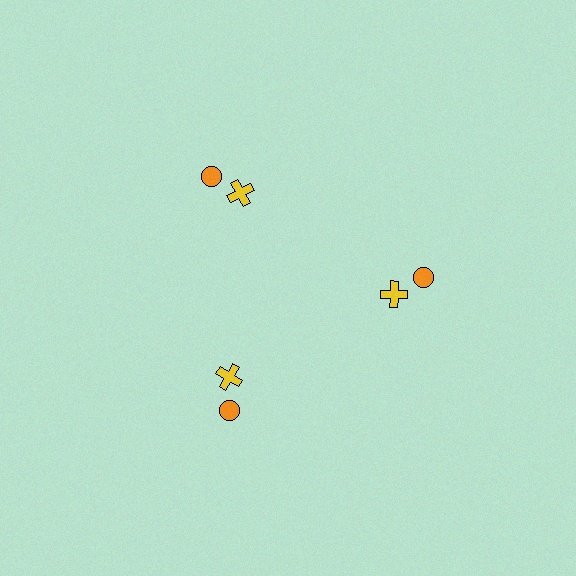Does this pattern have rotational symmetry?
Yes, this pattern has 3-fold rotational symmetry. It looks the same after rotating 120 degrees around the center.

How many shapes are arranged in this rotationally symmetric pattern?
There are 6 shapes, arranged in 3 groups of 2.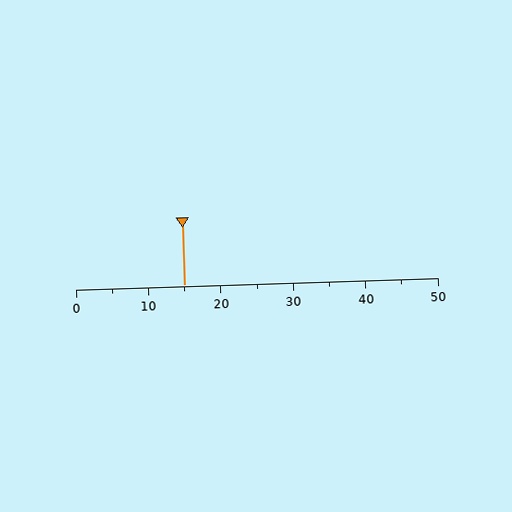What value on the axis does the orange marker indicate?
The marker indicates approximately 15.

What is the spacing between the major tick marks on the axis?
The major ticks are spaced 10 apart.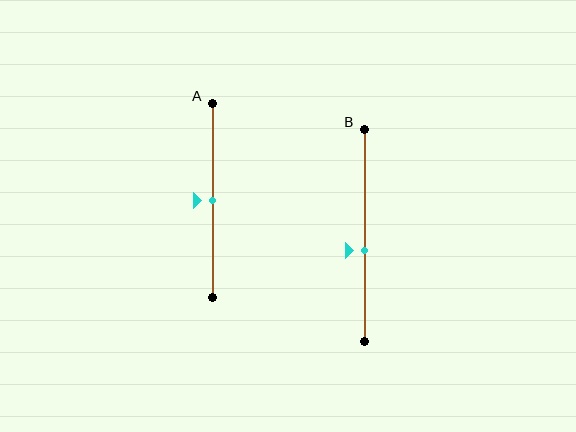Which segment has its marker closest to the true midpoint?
Segment A has its marker closest to the true midpoint.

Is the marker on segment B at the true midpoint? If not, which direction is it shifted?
No, the marker on segment B is shifted downward by about 7% of the segment length.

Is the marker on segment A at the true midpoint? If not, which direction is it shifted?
Yes, the marker on segment A is at the true midpoint.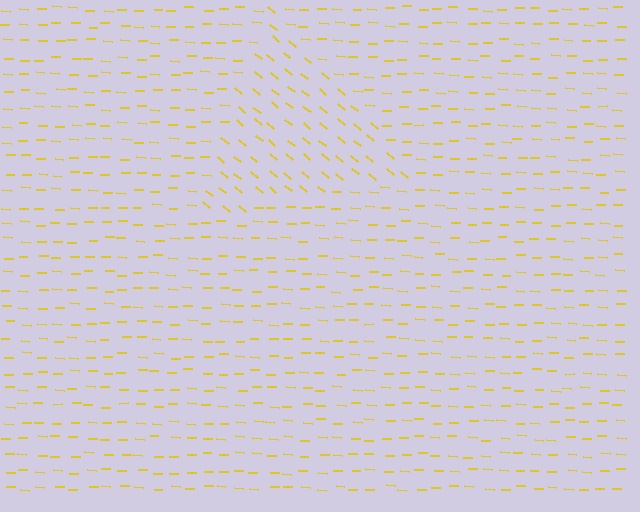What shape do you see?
I see a triangle.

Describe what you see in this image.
The image is filled with small yellow line segments. A triangle region in the image has lines oriented differently from the surrounding lines, creating a visible texture boundary.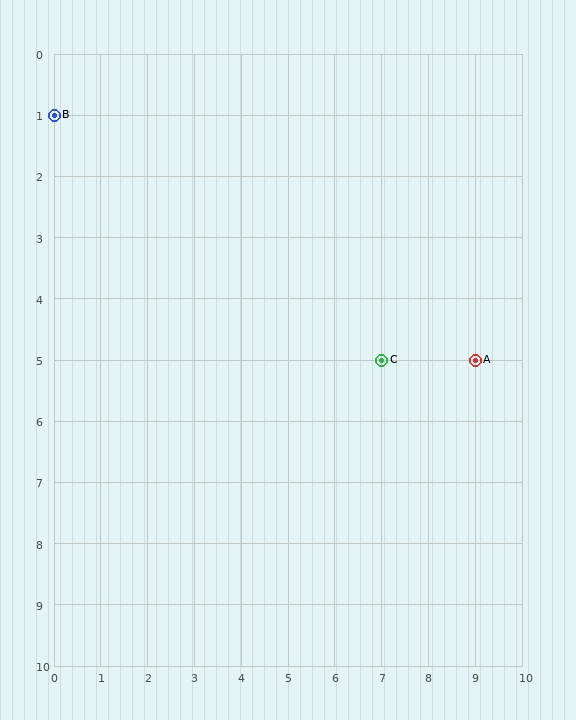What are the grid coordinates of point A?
Point A is at grid coordinates (9, 5).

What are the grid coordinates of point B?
Point B is at grid coordinates (0, 1).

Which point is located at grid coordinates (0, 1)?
Point B is at (0, 1).